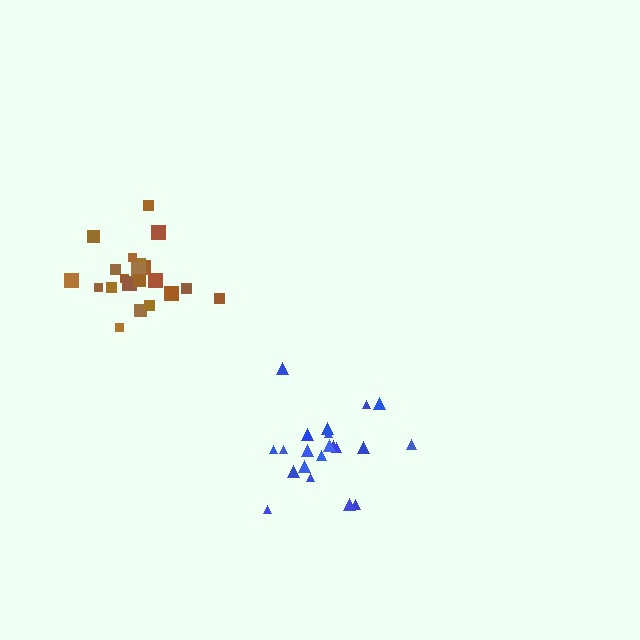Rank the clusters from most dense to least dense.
brown, blue.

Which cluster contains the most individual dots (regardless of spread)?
Blue (21).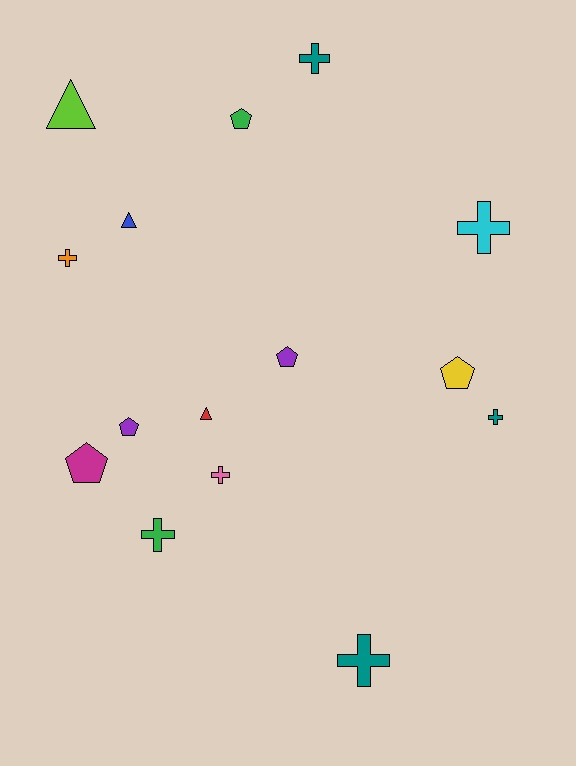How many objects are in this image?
There are 15 objects.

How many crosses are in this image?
There are 7 crosses.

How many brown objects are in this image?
There are no brown objects.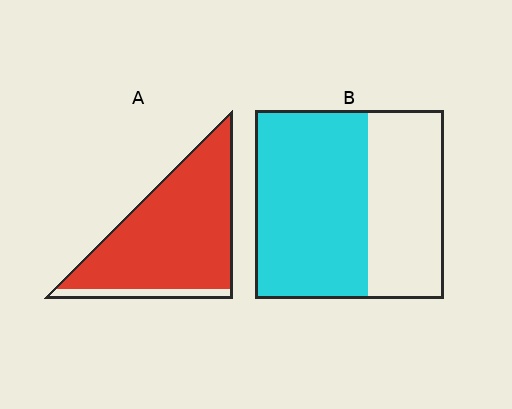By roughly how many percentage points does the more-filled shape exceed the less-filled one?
By roughly 30 percentage points (A over B).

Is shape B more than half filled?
Yes.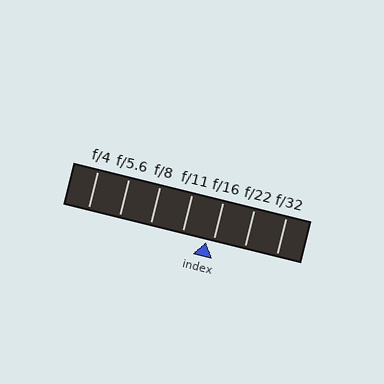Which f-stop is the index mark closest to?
The index mark is closest to f/16.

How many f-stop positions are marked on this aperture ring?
There are 7 f-stop positions marked.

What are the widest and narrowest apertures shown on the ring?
The widest aperture shown is f/4 and the narrowest is f/32.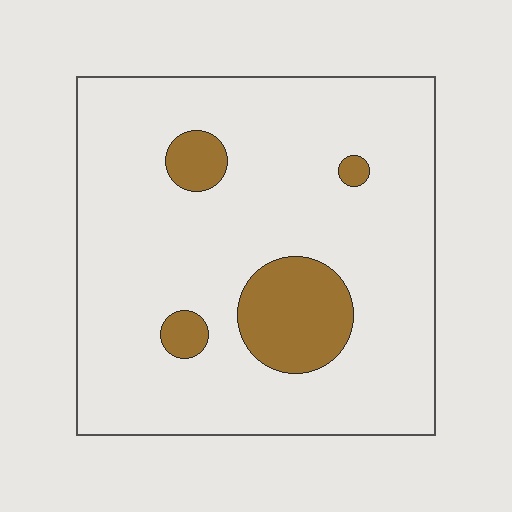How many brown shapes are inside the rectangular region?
4.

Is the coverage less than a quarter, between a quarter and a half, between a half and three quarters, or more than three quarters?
Less than a quarter.